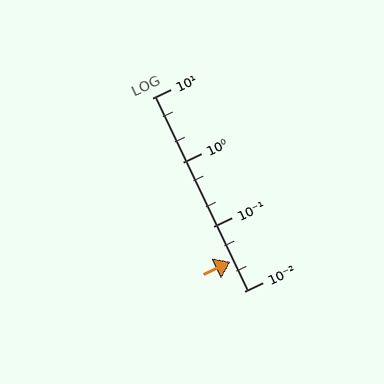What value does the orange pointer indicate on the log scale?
The pointer indicates approximately 0.029.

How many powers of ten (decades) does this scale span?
The scale spans 3 decades, from 0.01 to 10.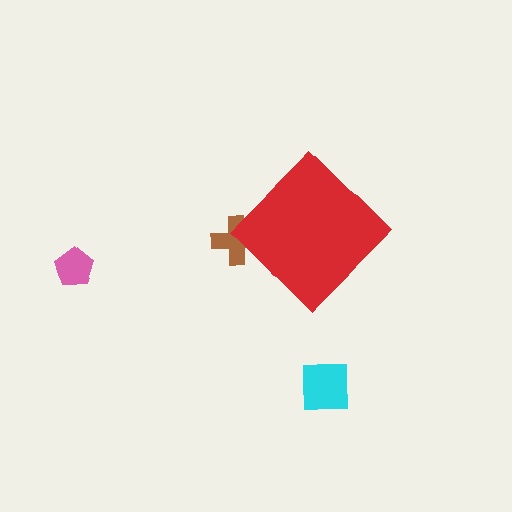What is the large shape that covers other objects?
A red diamond.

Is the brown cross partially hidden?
Yes, the brown cross is partially hidden behind the red diamond.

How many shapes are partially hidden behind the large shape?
1 shape is partially hidden.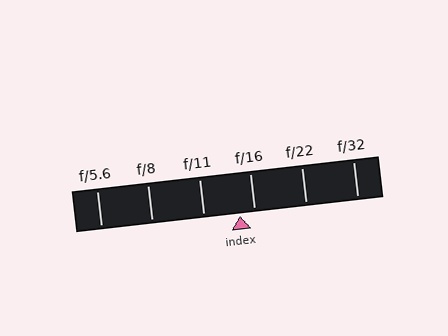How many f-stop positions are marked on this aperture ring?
There are 6 f-stop positions marked.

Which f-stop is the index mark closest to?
The index mark is closest to f/16.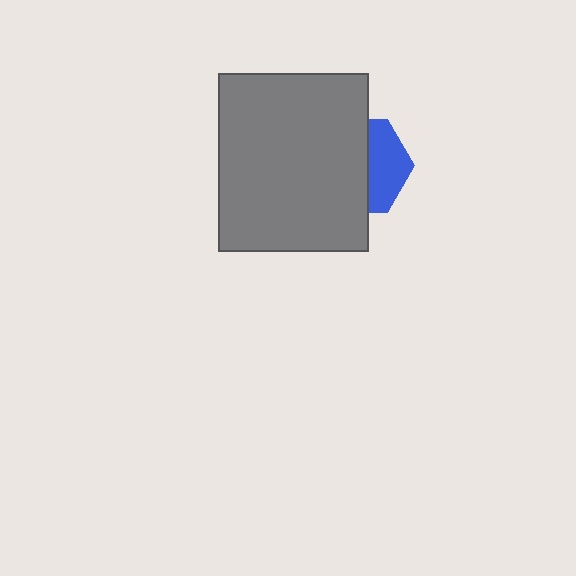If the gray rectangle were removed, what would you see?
You would see the complete blue hexagon.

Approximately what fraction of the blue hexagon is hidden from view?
Roughly 61% of the blue hexagon is hidden behind the gray rectangle.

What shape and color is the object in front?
The object in front is a gray rectangle.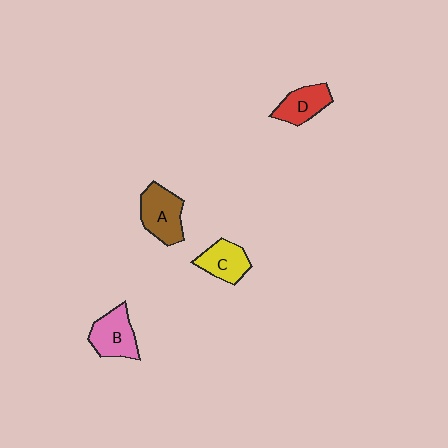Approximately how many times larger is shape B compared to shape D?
Approximately 1.2 times.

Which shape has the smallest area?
Shape D (red).